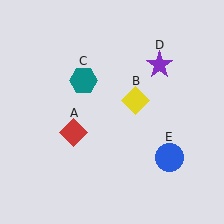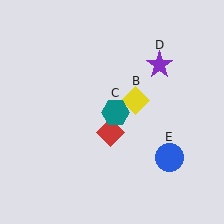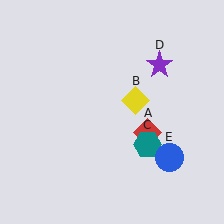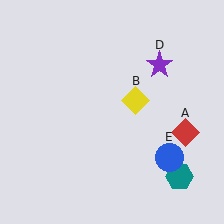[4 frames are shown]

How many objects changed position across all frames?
2 objects changed position: red diamond (object A), teal hexagon (object C).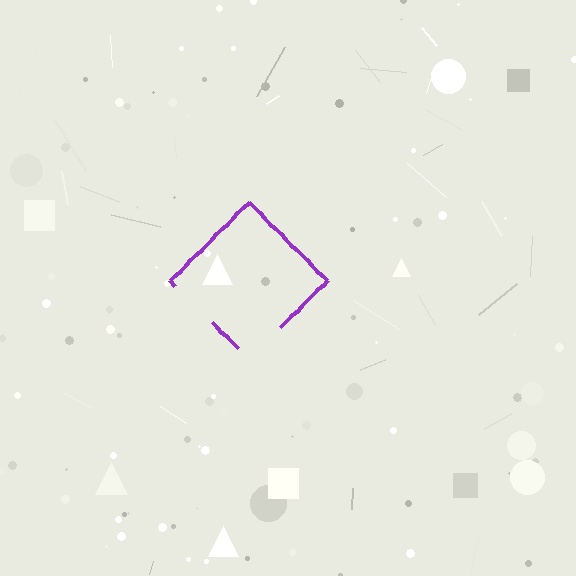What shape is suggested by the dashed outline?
The dashed outline suggests a diamond.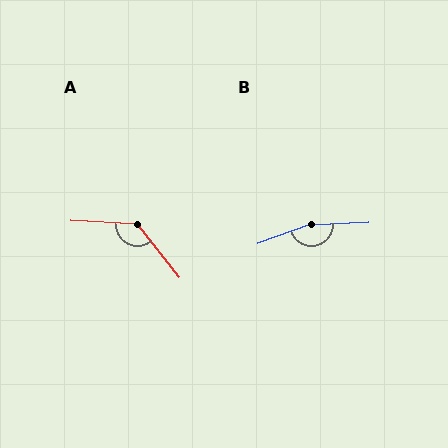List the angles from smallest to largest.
A (131°), B (163°).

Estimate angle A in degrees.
Approximately 131 degrees.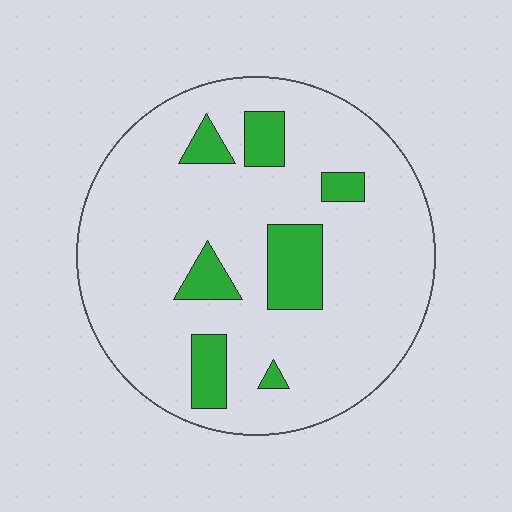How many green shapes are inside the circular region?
7.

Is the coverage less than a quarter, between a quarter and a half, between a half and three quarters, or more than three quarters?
Less than a quarter.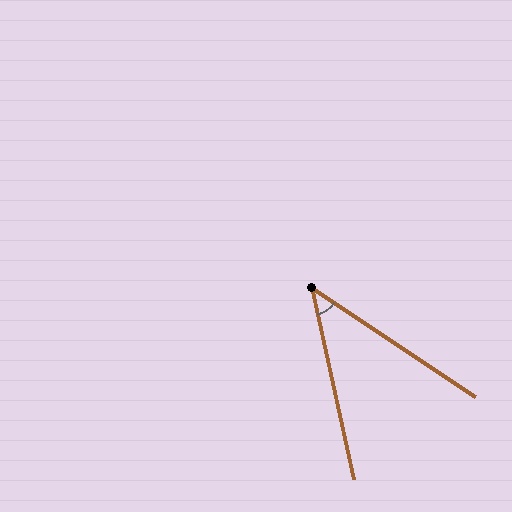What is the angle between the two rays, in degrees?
Approximately 44 degrees.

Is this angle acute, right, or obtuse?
It is acute.